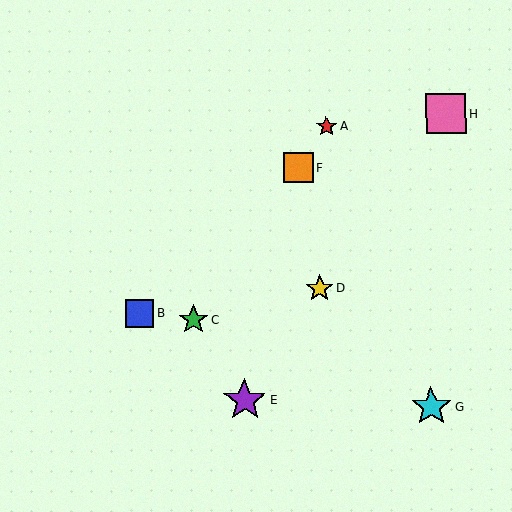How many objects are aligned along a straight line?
3 objects (A, C, F) are aligned along a straight line.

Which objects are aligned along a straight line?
Objects A, C, F are aligned along a straight line.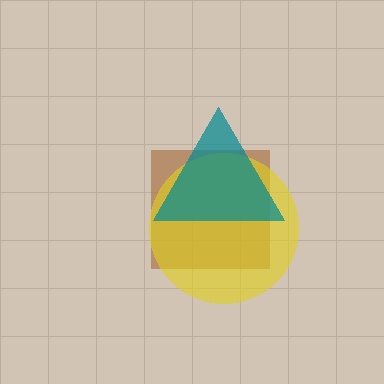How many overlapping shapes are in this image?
There are 3 overlapping shapes in the image.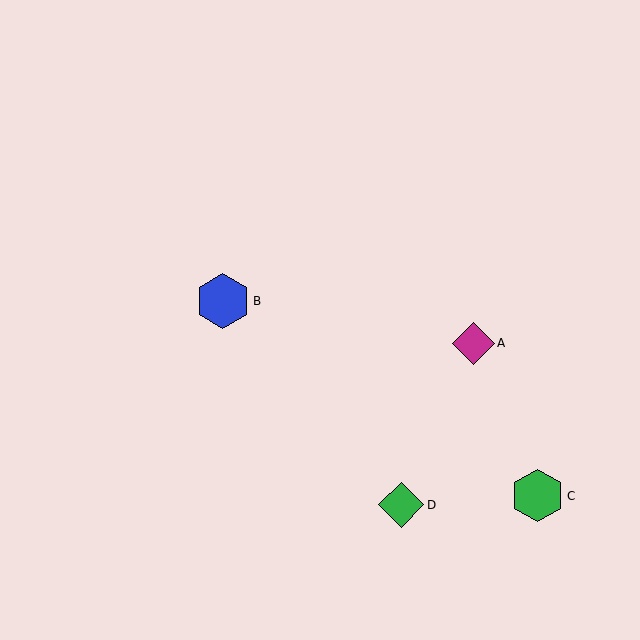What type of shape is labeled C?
Shape C is a green hexagon.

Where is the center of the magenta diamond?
The center of the magenta diamond is at (473, 343).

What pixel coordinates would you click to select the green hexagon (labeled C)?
Click at (537, 496) to select the green hexagon C.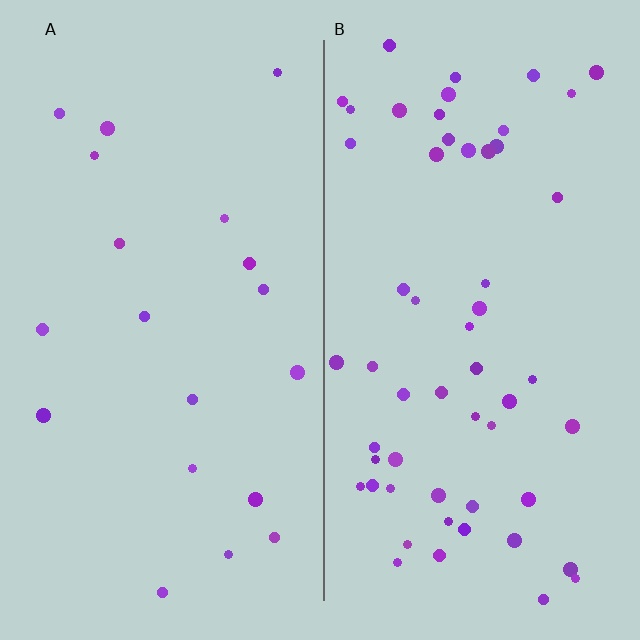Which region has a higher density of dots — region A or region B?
B (the right).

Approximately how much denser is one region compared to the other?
Approximately 2.9× — region B over region A.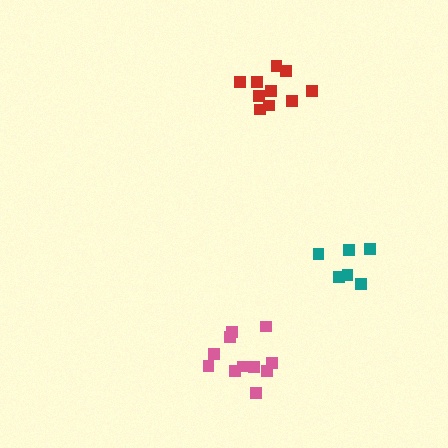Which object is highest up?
The red cluster is topmost.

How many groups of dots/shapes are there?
There are 3 groups.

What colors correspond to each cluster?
The clusters are colored: pink, red, teal.